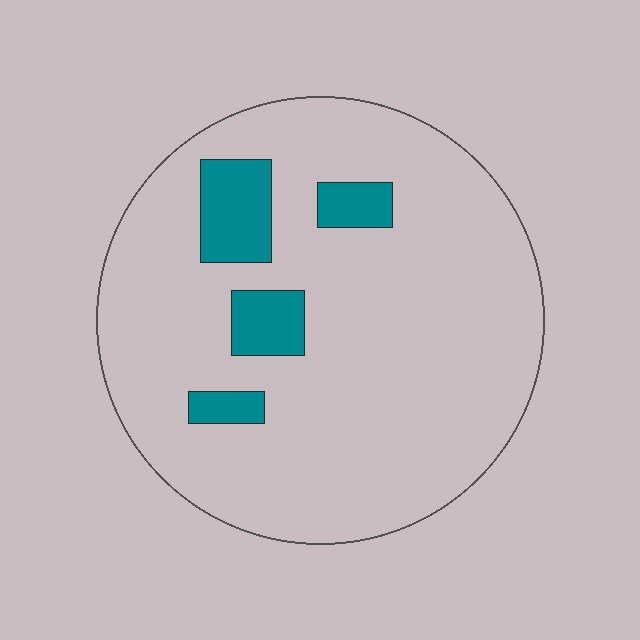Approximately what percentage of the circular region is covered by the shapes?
Approximately 10%.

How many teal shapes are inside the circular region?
4.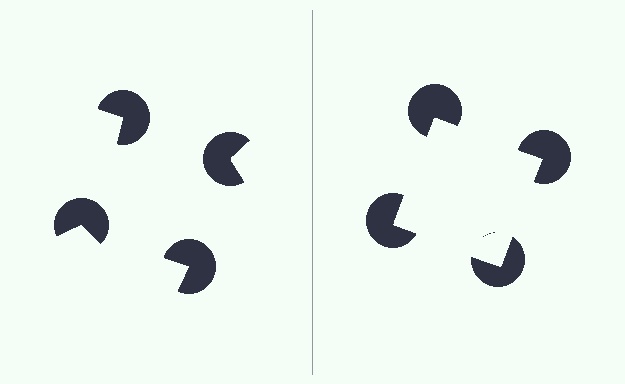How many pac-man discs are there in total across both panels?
8 — 4 on each side.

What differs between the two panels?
The pac-man discs are positioned identically on both sides; only the wedge orientations differ. On the right they align to a square; on the left they are misaligned.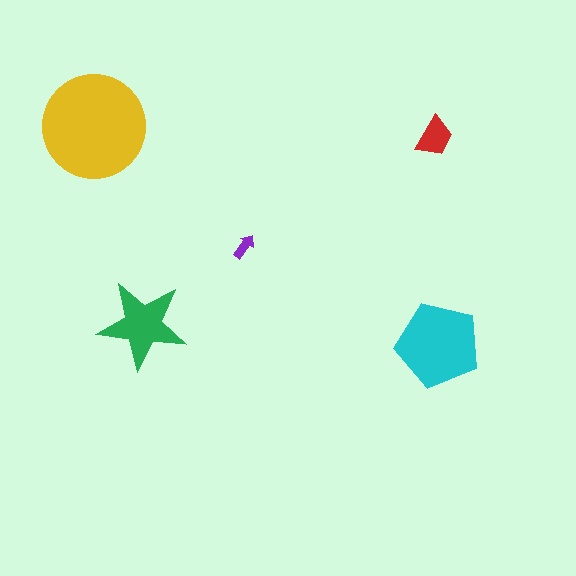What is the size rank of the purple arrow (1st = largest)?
5th.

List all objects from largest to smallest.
The yellow circle, the cyan pentagon, the green star, the red trapezoid, the purple arrow.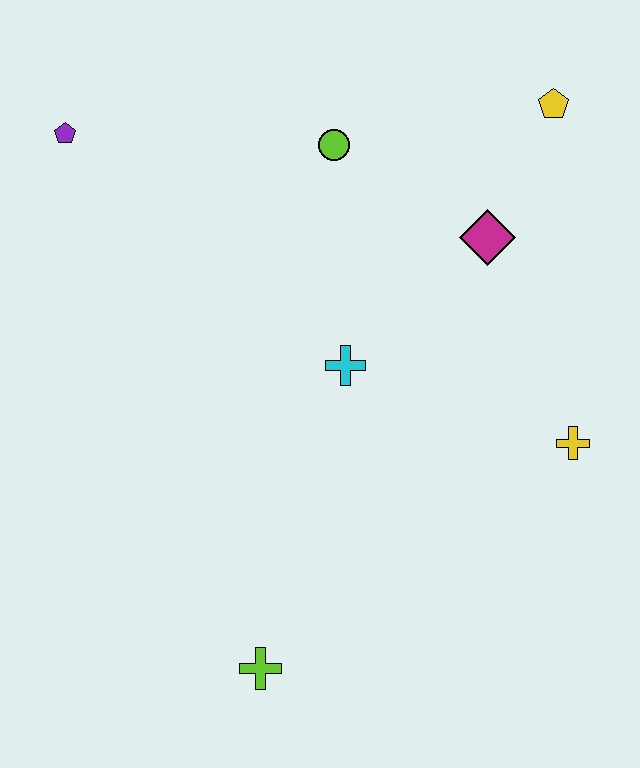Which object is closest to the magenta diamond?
The yellow pentagon is closest to the magenta diamond.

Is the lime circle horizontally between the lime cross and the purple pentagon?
No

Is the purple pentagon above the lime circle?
Yes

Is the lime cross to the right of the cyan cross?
No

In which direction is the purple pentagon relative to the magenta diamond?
The purple pentagon is to the left of the magenta diamond.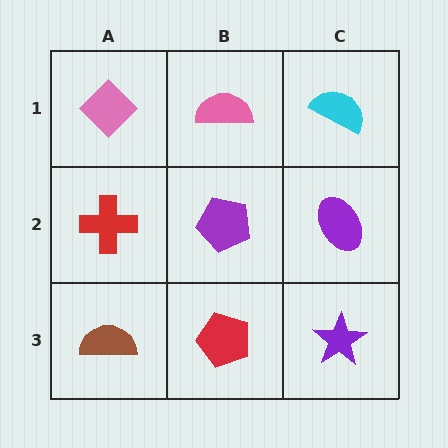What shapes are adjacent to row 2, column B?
A pink semicircle (row 1, column B), a red pentagon (row 3, column B), a red cross (row 2, column A), a purple ellipse (row 2, column C).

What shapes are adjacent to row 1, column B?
A purple pentagon (row 2, column B), a pink diamond (row 1, column A), a cyan semicircle (row 1, column C).